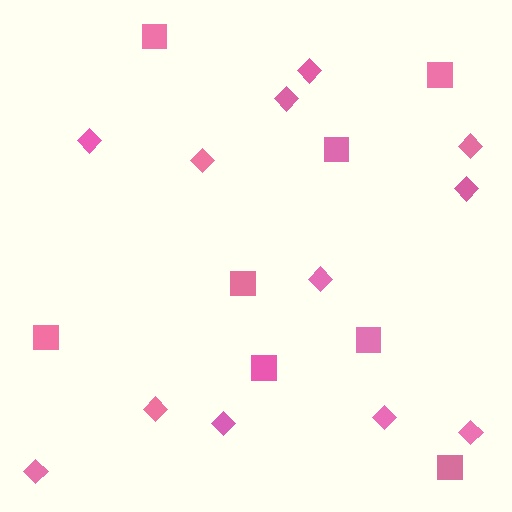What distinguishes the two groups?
There are 2 groups: one group of diamonds (12) and one group of squares (8).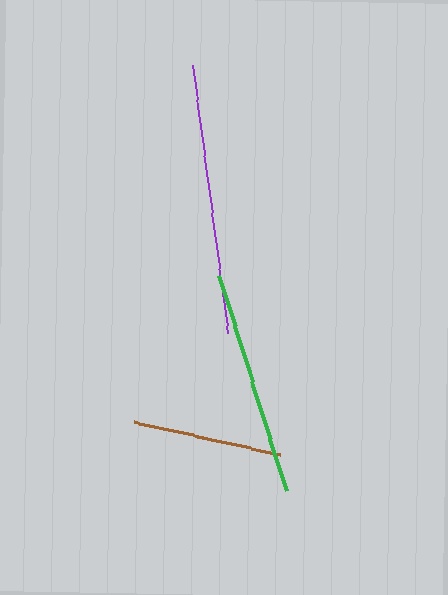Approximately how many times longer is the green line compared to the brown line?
The green line is approximately 1.5 times the length of the brown line.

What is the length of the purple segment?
The purple segment is approximately 270 pixels long.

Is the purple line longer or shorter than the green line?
The purple line is longer than the green line.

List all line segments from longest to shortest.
From longest to shortest: purple, green, brown.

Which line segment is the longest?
The purple line is the longest at approximately 270 pixels.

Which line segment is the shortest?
The brown line is the shortest at approximately 150 pixels.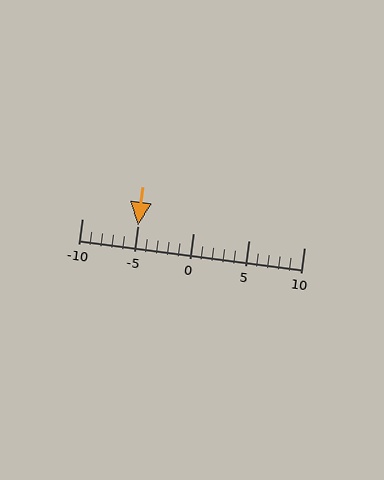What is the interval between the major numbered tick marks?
The major tick marks are spaced 5 units apart.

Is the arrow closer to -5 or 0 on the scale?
The arrow is closer to -5.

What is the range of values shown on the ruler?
The ruler shows values from -10 to 10.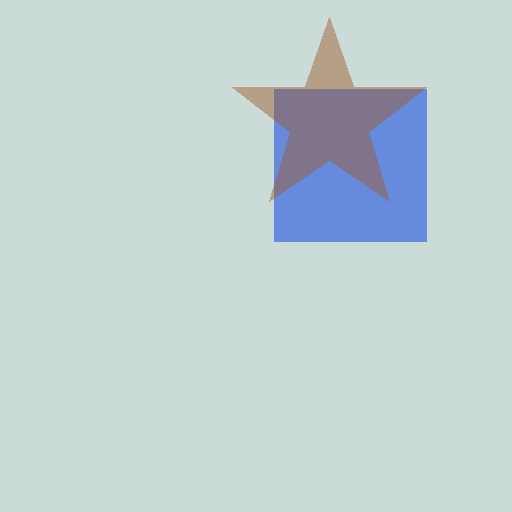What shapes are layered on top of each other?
The layered shapes are: a blue square, a brown star.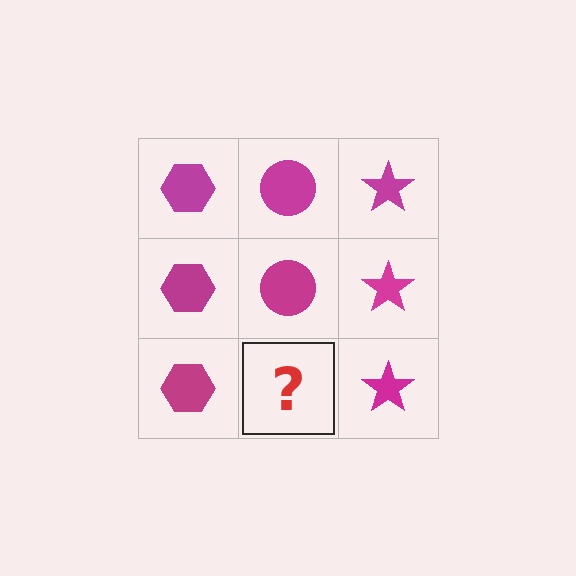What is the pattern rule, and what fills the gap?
The rule is that each column has a consistent shape. The gap should be filled with a magenta circle.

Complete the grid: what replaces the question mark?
The question mark should be replaced with a magenta circle.